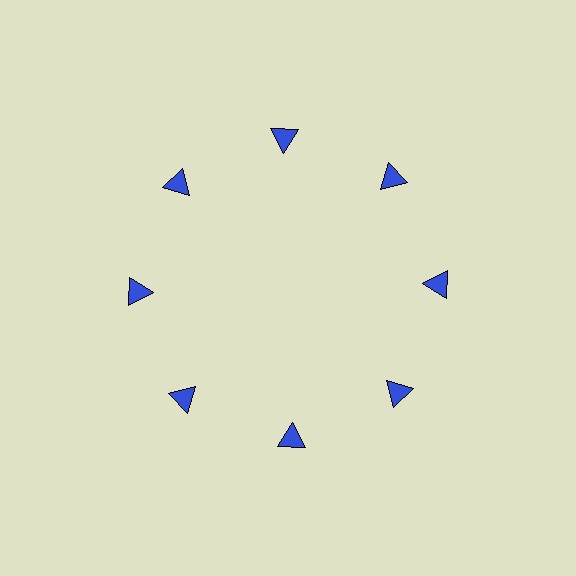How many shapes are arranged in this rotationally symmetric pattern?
There are 8 shapes, arranged in 8 groups of 1.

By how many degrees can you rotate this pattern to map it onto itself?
The pattern maps onto itself every 45 degrees of rotation.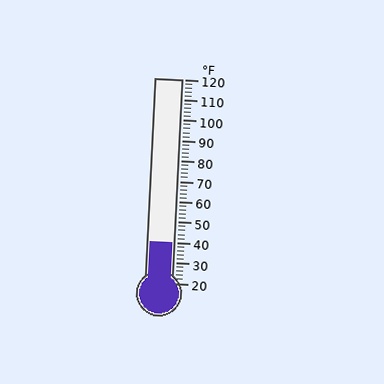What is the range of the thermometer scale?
The thermometer scale ranges from 20°F to 120°F.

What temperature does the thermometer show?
The thermometer shows approximately 40°F.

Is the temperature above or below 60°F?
The temperature is below 60°F.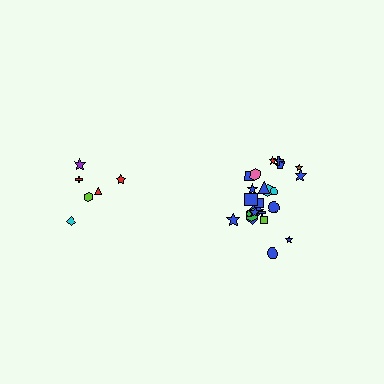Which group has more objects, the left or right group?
The right group.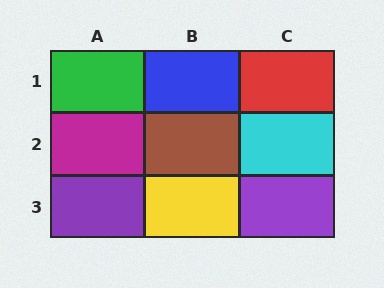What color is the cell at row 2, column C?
Cyan.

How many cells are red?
1 cell is red.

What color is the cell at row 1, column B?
Blue.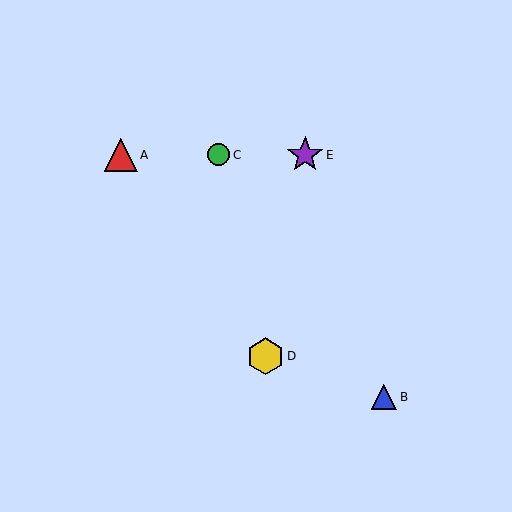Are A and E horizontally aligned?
Yes, both are at y≈155.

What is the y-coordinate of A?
Object A is at y≈155.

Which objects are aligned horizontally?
Objects A, C, E are aligned horizontally.